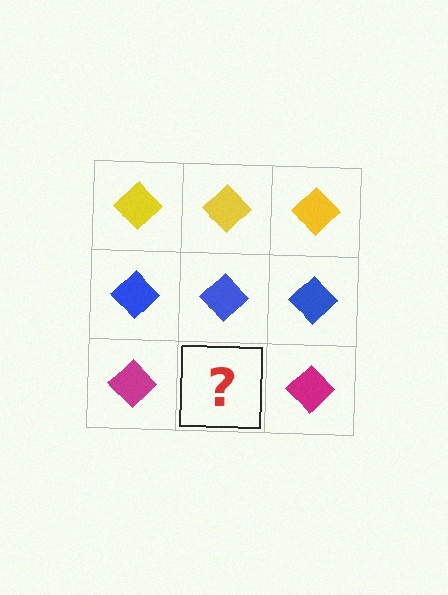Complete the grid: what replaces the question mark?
The question mark should be replaced with a magenta diamond.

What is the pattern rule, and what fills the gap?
The rule is that each row has a consistent color. The gap should be filled with a magenta diamond.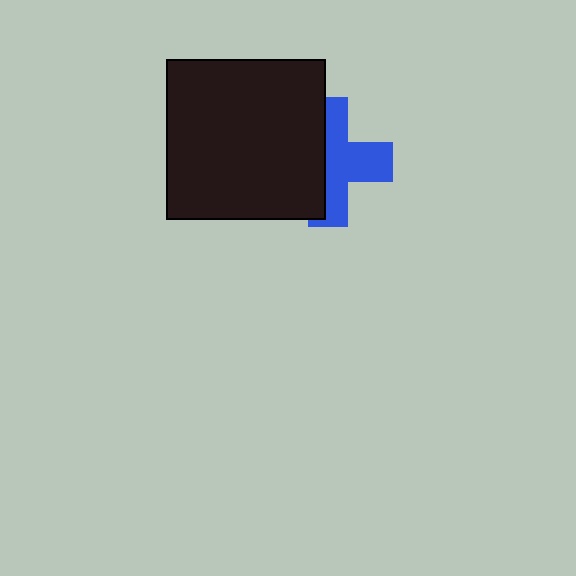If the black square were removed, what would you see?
You would see the complete blue cross.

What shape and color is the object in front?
The object in front is a black square.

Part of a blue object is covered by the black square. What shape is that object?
It is a cross.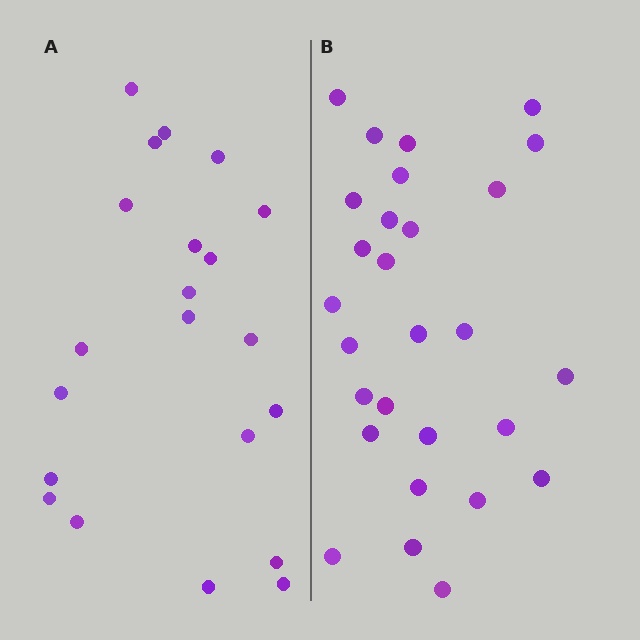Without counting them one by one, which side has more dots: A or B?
Region B (the right region) has more dots.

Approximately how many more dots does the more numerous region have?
Region B has roughly 8 or so more dots than region A.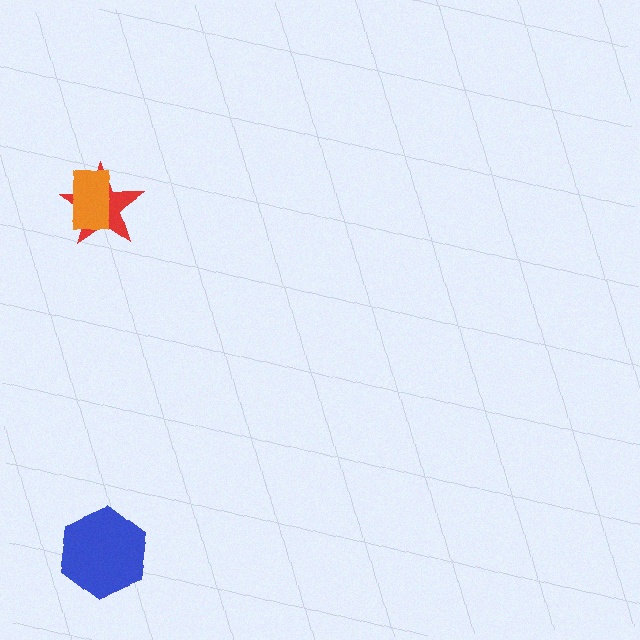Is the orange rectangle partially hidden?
No, no other shape covers it.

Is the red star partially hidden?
Yes, it is partially covered by another shape.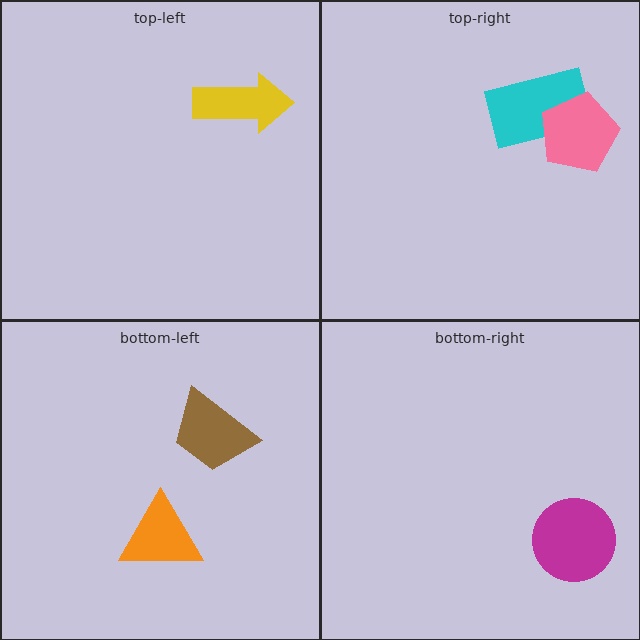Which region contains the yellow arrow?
The top-left region.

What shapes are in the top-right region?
The cyan rectangle, the pink pentagon.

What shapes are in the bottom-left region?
The brown trapezoid, the orange triangle.